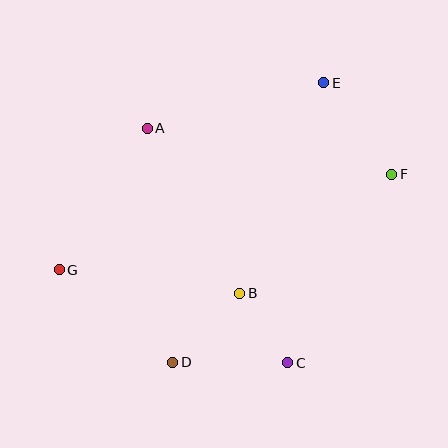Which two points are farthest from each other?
Points F and G are farthest from each other.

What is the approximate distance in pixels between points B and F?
The distance between B and F is approximately 193 pixels.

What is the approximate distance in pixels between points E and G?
The distance between E and G is approximately 324 pixels.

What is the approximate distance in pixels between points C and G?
The distance between C and G is approximately 247 pixels.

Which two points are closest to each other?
Points B and C are closest to each other.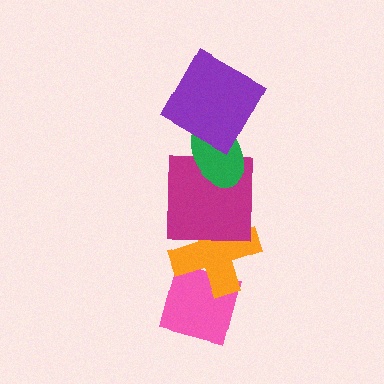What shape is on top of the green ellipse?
The purple square is on top of the green ellipse.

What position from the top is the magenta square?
The magenta square is 3rd from the top.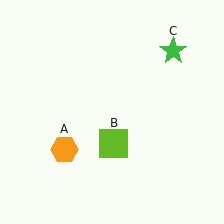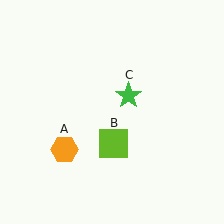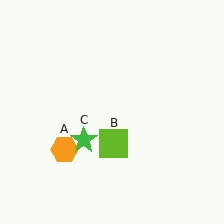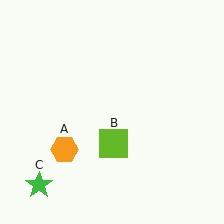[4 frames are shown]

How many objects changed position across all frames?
1 object changed position: green star (object C).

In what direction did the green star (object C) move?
The green star (object C) moved down and to the left.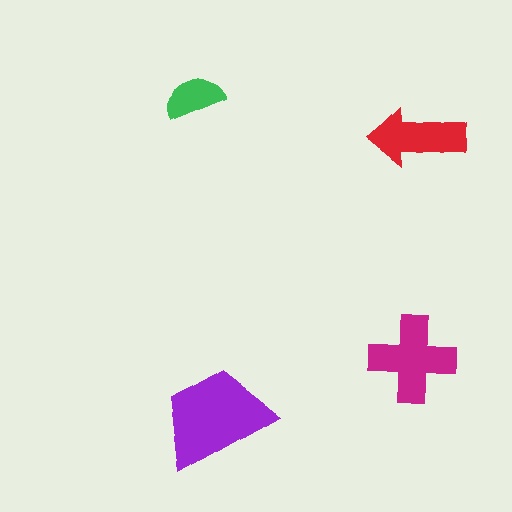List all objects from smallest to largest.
The green semicircle, the red arrow, the magenta cross, the purple trapezoid.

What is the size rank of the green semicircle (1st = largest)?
4th.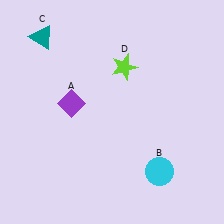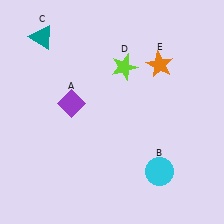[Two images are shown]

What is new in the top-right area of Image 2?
An orange star (E) was added in the top-right area of Image 2.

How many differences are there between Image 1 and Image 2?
There is 1 difference between the two images.